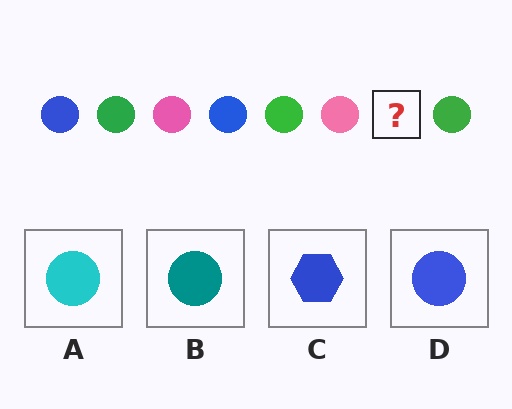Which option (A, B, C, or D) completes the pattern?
D.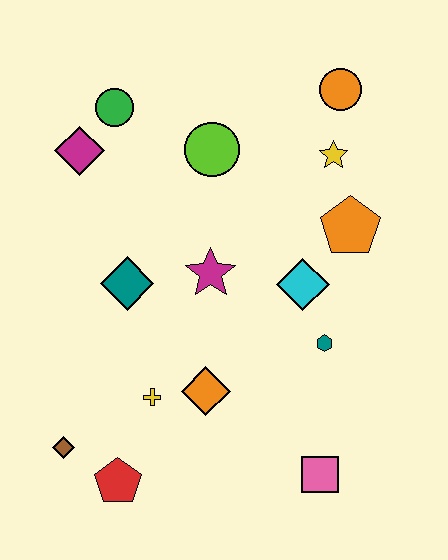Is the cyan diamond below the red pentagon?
No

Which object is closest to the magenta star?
The teal diamond is closest to the magenta star.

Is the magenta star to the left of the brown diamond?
No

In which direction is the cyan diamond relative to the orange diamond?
The cyan diamond is above the orange diamond.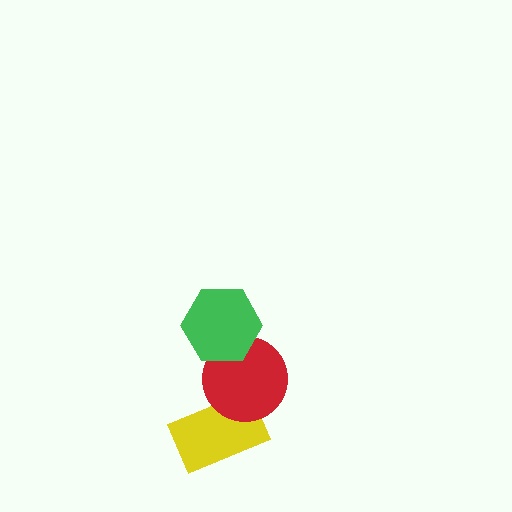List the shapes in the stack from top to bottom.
From top to bottom: the green hexagon, the red circle, the yellow rectangle.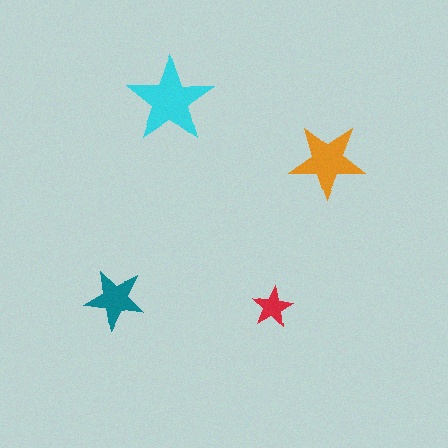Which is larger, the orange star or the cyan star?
The cyan one.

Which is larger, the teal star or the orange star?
The orange one.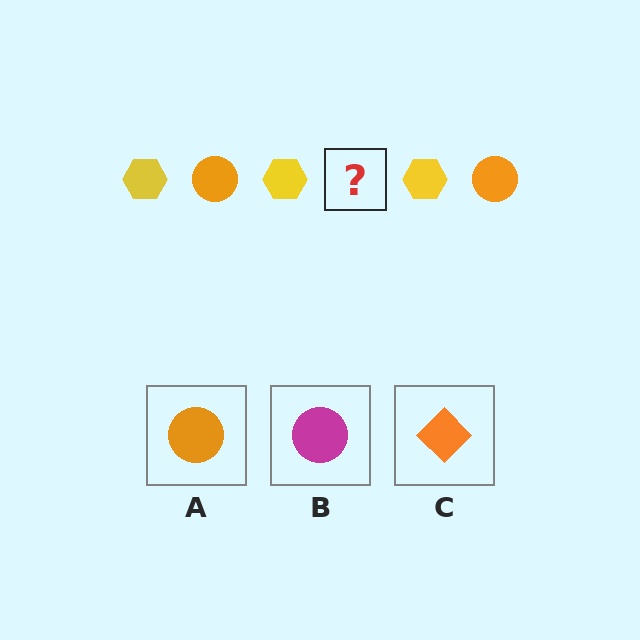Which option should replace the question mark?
Option A.